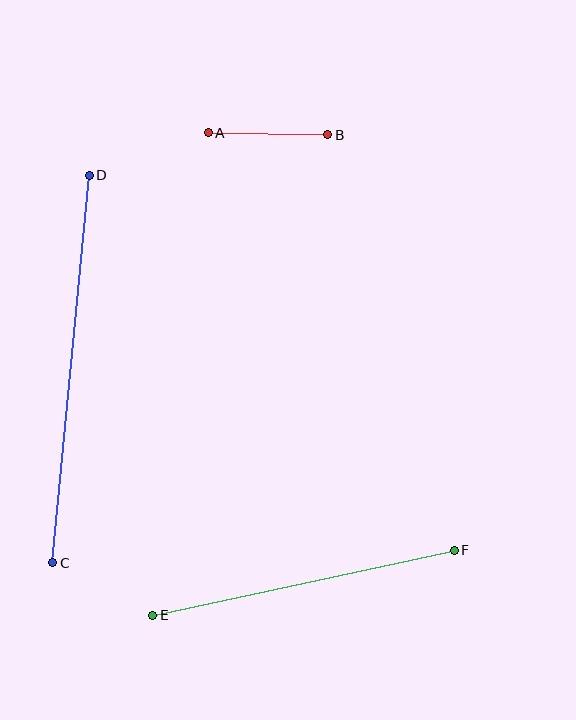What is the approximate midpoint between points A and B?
The midpoint is at approximately (268, 134) pixels.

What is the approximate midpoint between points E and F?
The midpoint is at approximately (303, 583) pixels.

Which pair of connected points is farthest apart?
Points C and D are farthest apart.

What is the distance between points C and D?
The distance is approximately 389 pixels.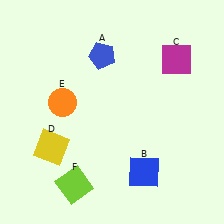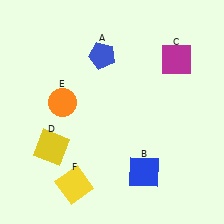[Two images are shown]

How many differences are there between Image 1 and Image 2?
There is 1 difference between the two images.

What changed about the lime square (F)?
In Image 1, F is lime. In Image 2, it changed to yellow.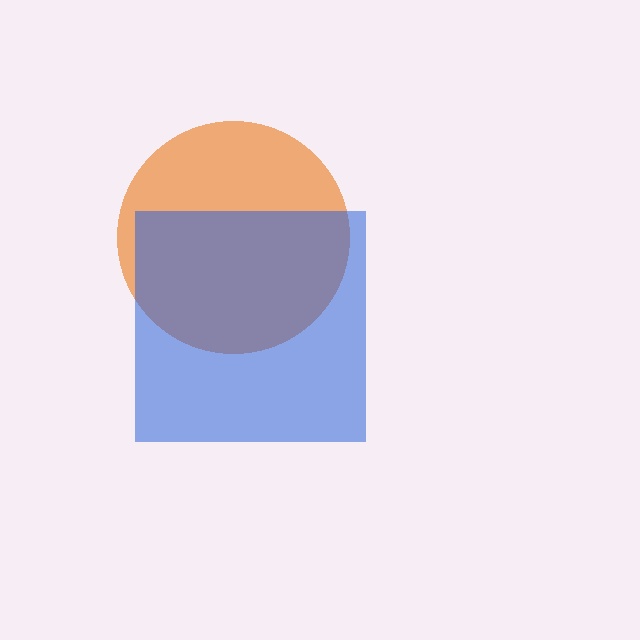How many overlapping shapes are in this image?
There are 2 overlapping shapes in the image.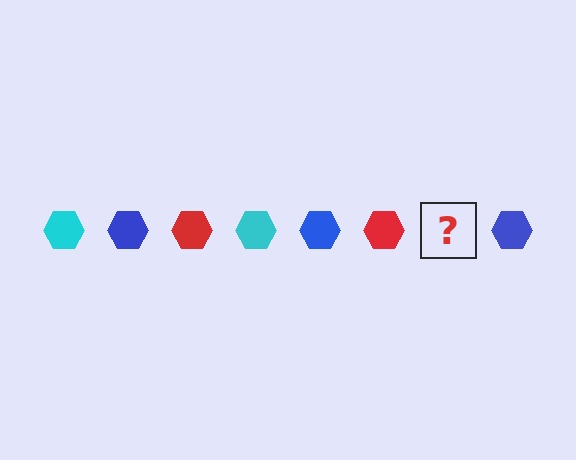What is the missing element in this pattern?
The missing element is a cyan hexagon.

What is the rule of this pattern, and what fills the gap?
The rule is that the pattern cycles through cyan, blue, red hexagons. The gap should be filled with a cyan hexagon.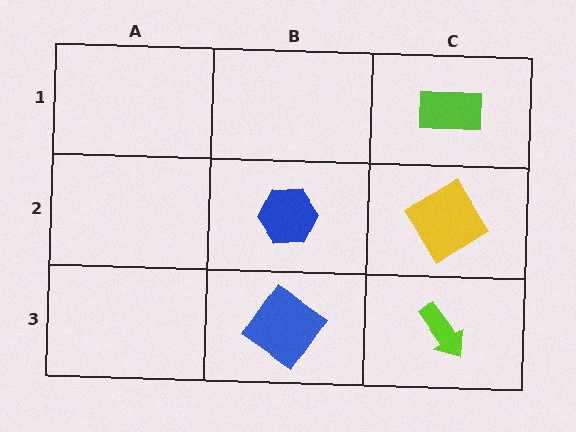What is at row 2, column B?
A blue hexagon.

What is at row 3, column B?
A blue diamond.